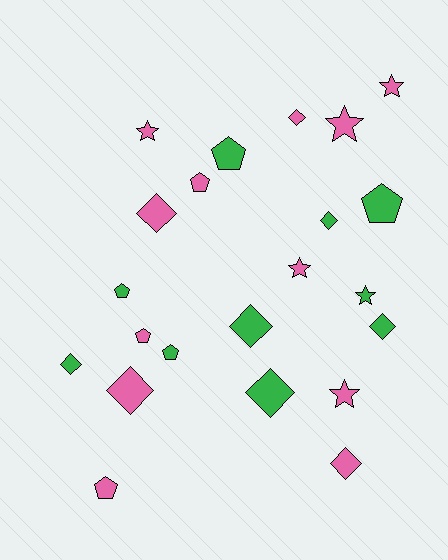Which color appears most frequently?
Pink, with 12 objects.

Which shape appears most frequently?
Diamond, with 9 objects.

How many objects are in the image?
There are 22 objects.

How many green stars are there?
There is 1 green star.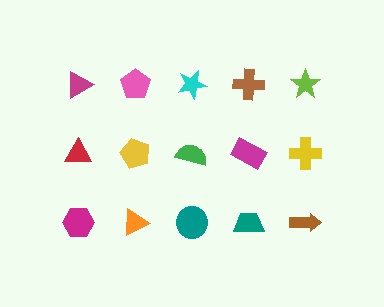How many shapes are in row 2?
5 shapes.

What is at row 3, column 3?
A teal circle.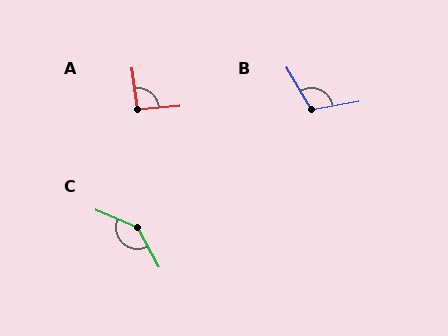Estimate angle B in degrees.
Approximately 111 degrees.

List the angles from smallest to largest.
A (92°), B (111°), C (142°).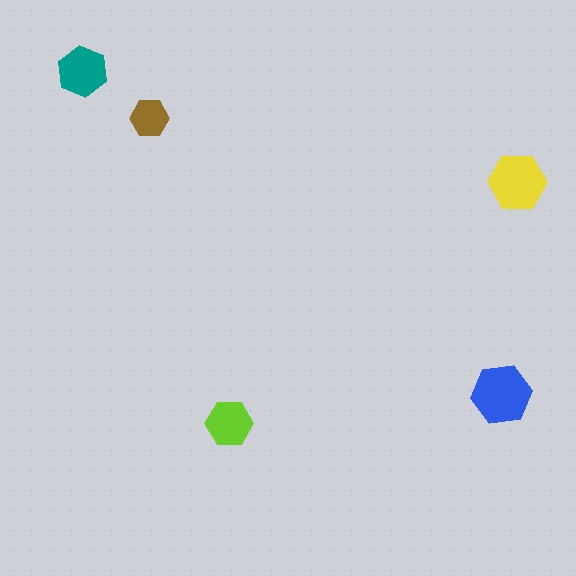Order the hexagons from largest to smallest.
the blue one, the yellow one, the teal one, the lime one, the brown one.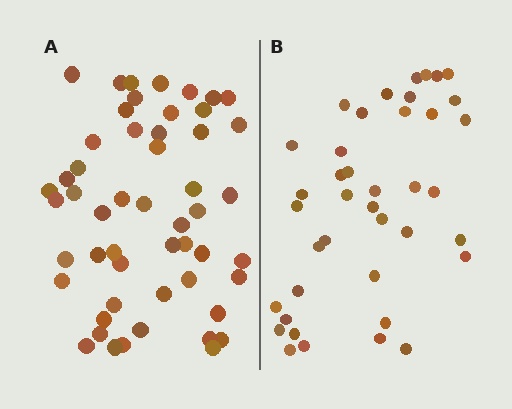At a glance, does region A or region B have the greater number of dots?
Region A (the left region) has more dots.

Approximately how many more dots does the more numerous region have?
Region A has roughly 12 or so more dots than region B.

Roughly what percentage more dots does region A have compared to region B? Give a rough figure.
About 30% more.